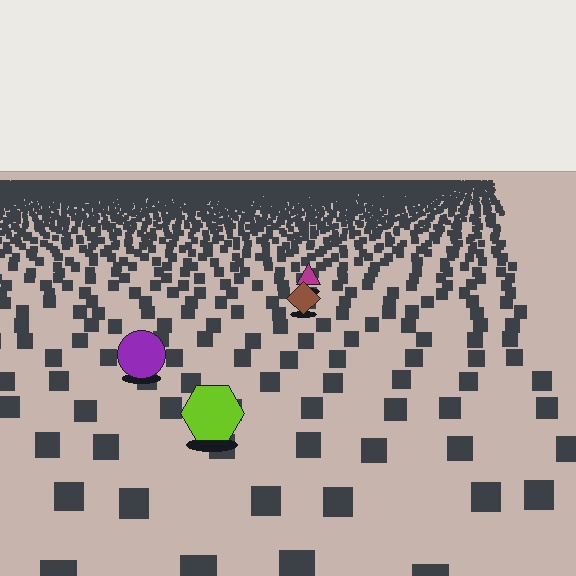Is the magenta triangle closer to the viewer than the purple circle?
No. The purple circle is closer — you can tell from the texture gradient: the ground texture is coarser near it.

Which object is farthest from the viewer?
The magenta triangle is farthest from the viewer. It appears smaller and the ground texture around it is denser.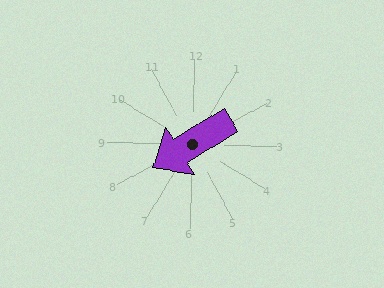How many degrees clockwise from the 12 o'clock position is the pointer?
Approximately 237 degrees.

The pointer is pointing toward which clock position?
Roughly 8 o'clock.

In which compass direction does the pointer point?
Southwest.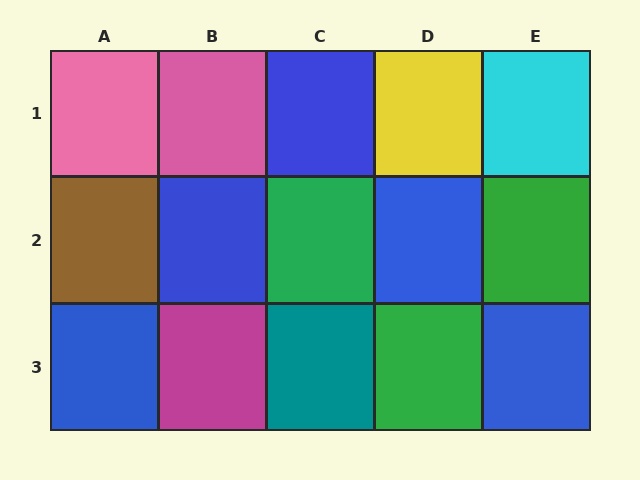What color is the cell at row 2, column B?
Blue.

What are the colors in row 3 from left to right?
Blue, magenta, teal, green, blue.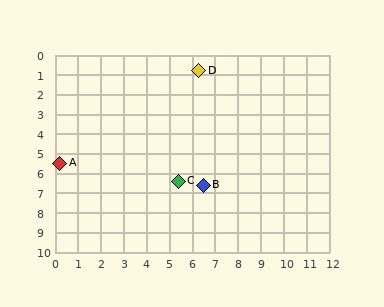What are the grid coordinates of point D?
Point D is at approximately (6.3, 0.8).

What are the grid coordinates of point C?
Point C is at approximately (5.4, 6.4).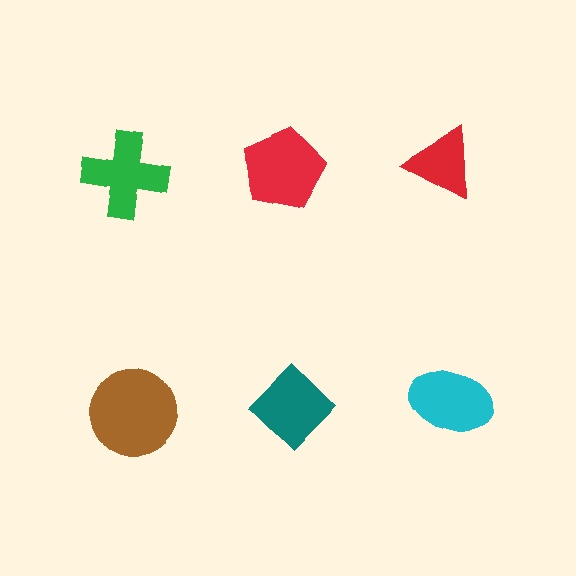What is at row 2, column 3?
A cyan ellipse.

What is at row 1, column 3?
A red triangle.